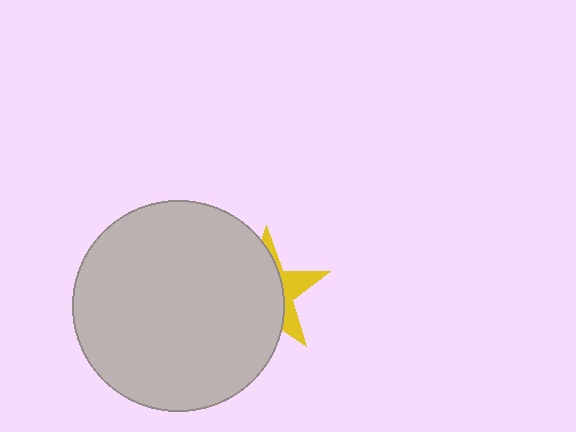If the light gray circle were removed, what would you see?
You would see the complete yellow star.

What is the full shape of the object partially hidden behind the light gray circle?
The partially hidden object is a yellow star.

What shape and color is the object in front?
The object in front is a light gray circle.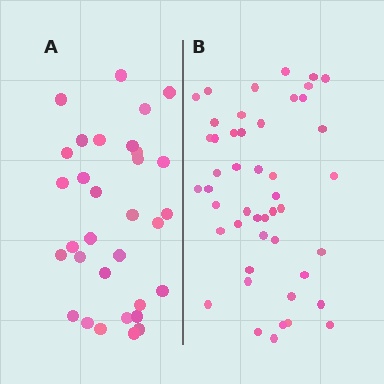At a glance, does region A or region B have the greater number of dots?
Region B (the right region) has more dots.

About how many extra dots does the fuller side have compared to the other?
Region B has approximately 15 more dots than region A.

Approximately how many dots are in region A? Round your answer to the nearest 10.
About 30 dots. (The exact count is 32, which rounds to 30.)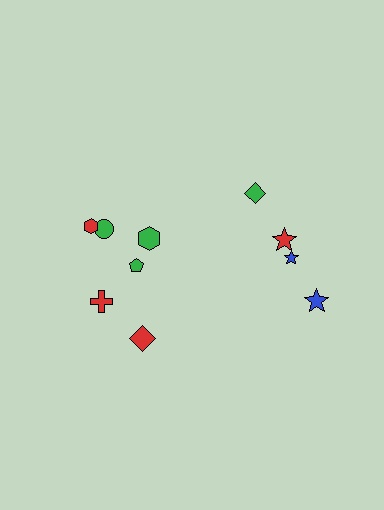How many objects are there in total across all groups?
There are 10 objects.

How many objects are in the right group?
There are 4 objects.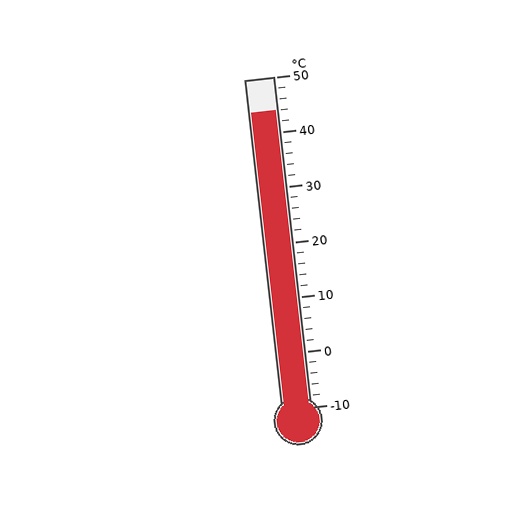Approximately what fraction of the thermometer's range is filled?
The thermometer is filled to approximately 90% of its range.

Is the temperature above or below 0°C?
The temperature is above 0°C.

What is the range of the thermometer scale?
The thermometer scale ranges from -10°C to 50°C.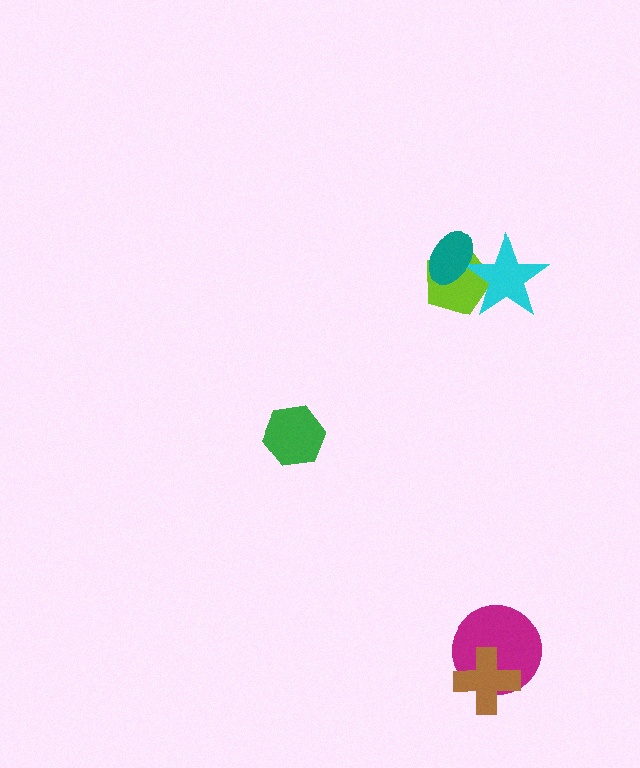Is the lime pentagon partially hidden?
Yes, it is partially covered by another shape.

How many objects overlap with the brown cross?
1 object overlaps with the brown cross.